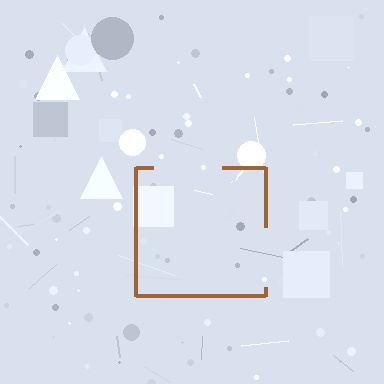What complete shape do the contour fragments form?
The contour fragments form a square.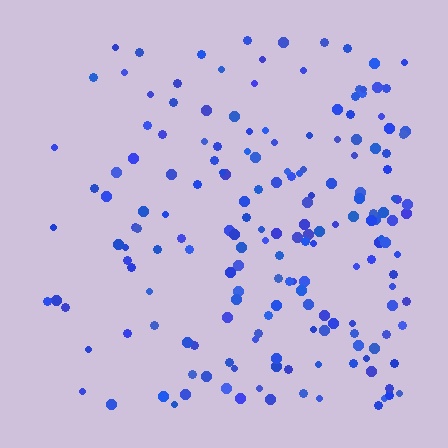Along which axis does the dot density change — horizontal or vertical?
Horizontal.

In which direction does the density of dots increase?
From left to right, with the right side densest.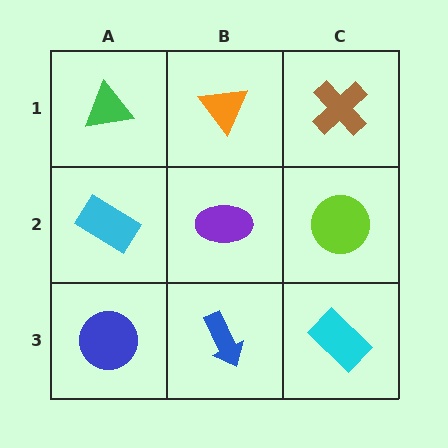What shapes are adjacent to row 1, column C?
A lime circle (row 2, column C), an orange triangle (row 1, column B).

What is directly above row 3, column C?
A lime circle.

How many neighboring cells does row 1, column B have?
3.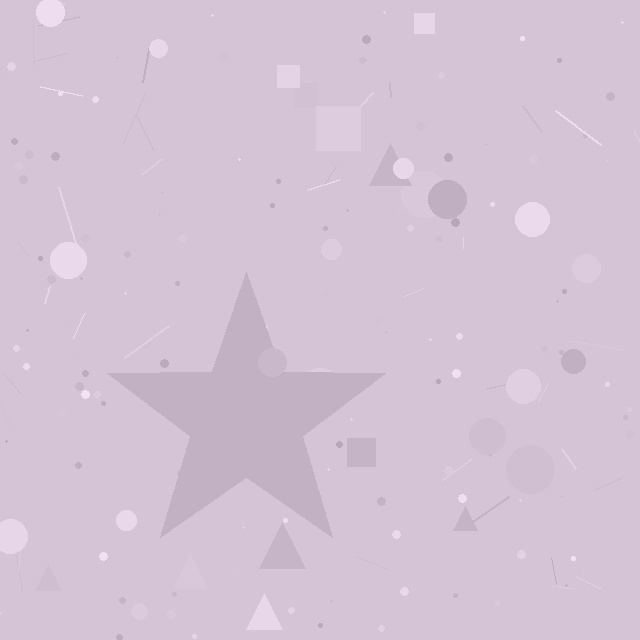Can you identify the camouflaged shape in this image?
The camouflaged shape is a star.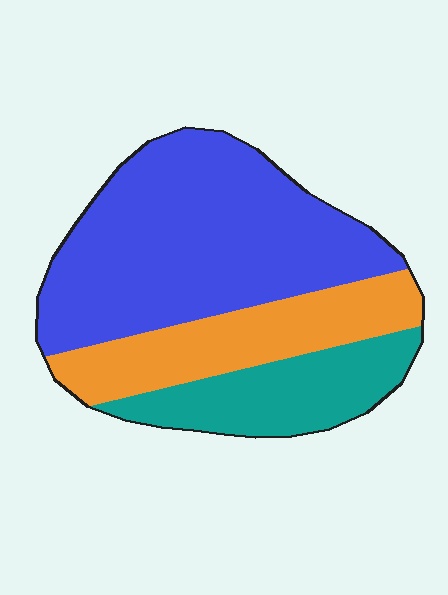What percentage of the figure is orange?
Orange takes up about one quarter (1/4) of the figure.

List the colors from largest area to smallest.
From largest to smallest: blue, orange, teal.